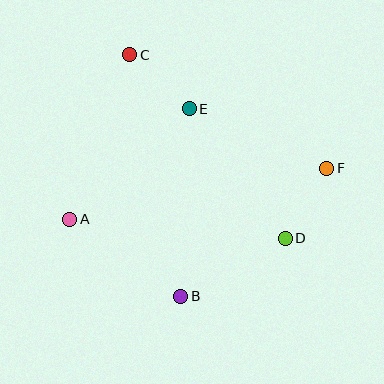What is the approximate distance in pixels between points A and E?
The distance between A and E is approximately 162 pixels.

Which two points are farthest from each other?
Points A and F are farthest from each other.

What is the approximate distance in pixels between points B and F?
The distance between B and F is approximately 194 pixels.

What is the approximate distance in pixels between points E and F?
The distance between E and F is approximately 150 pixels.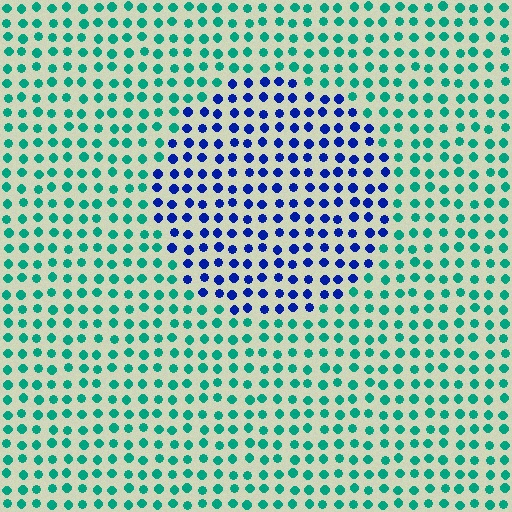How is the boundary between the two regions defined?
The boundary is defined purely by a slight shift in hue (about 63 degrees). Spacing, size, and orientation are identical on both sides.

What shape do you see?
I see a circle.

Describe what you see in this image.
The image is filled with small teal elements in a uniform arrangement. A circle-shaped region is visible where the elements are tinted to a slightly different hue, forming a subtle color boundary.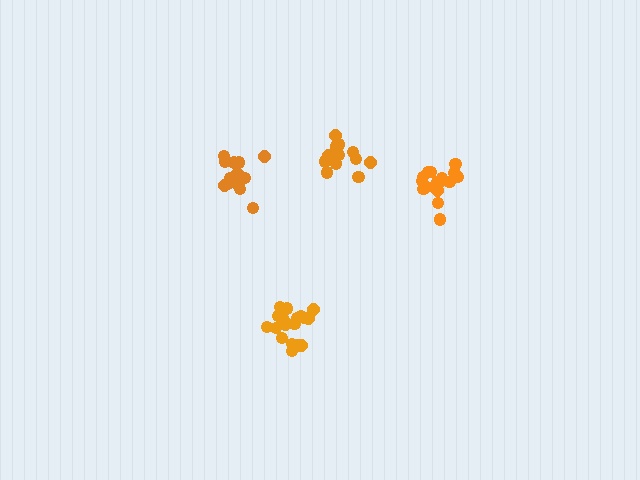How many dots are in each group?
Group 1: 15 dots, Group 2: 18 dots, Group 3: 18 dots, Group 4: 16 dots (67 total).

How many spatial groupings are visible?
There are 4 spatial groupings.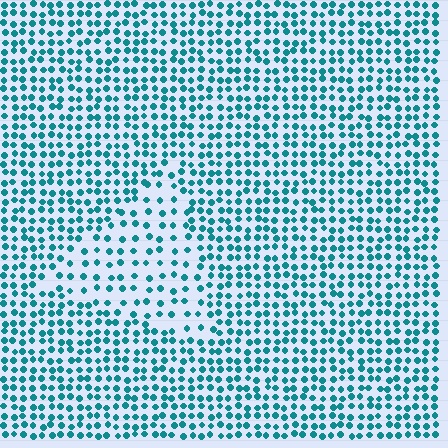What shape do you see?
I see a triangle.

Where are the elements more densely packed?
The elements are more densely packed outside the triangle boundary.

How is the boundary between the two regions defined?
The boundary is defined by a change in element density (approximately 1.9x ratio). All elements are the same color, size, and shape.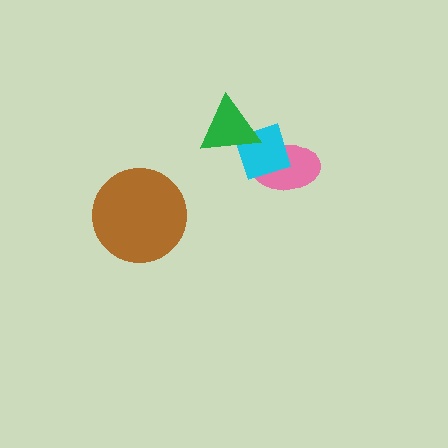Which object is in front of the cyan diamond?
The green triangle is in front of the cyan diamond.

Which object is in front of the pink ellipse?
The cyan diamond is in front of the pink ellipse.